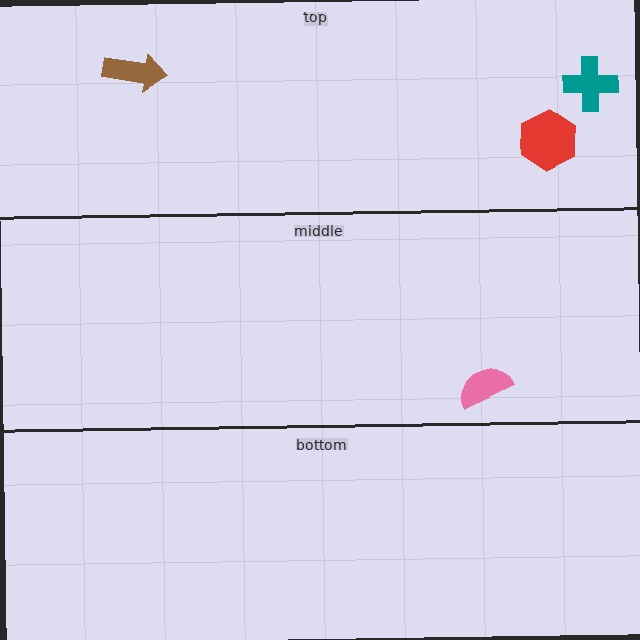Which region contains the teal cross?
The top region.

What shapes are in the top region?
The teal cross, the brown arrow, the red hexagon.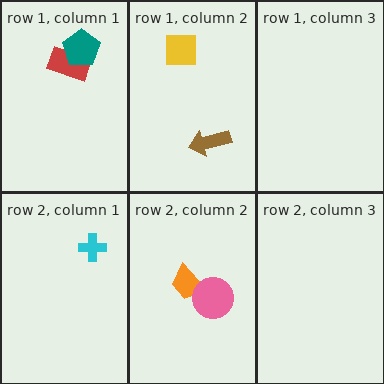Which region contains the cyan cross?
The row 2, column 1 region.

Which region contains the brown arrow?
The row 1, column 2 region.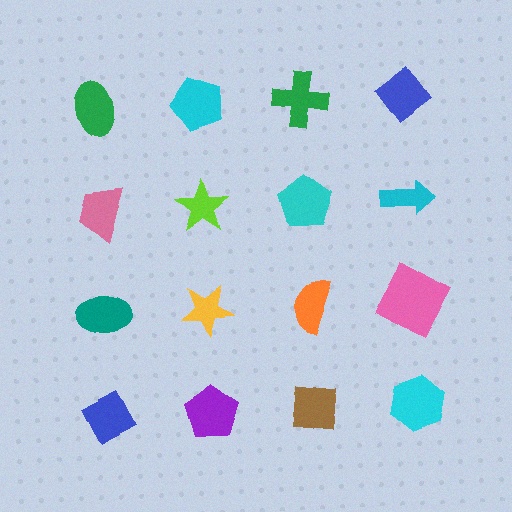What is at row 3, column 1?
A teal ellipse.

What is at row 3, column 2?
A yellow star.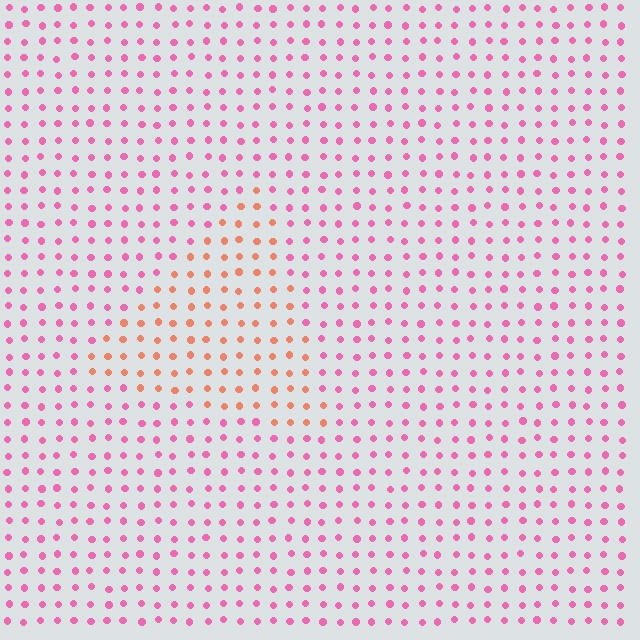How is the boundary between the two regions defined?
The boundary is defined purely by a slight shift in hue (about 45 degrees). Spacing, size, and orientation are identical on both sides.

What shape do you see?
I see a triangle.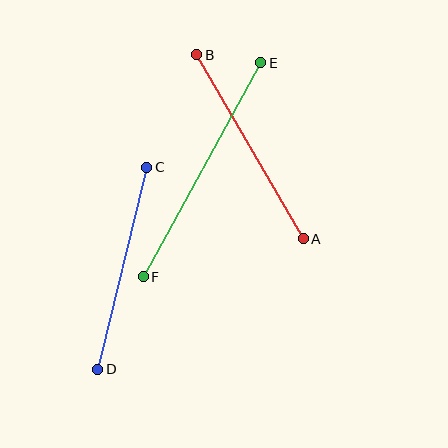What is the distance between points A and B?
The distance is approximately 213 pixels.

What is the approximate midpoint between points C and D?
The midpoint is at approximately (122, 268) pixels.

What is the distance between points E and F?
The distance is approximately 244 pixels.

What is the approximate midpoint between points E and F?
The midpoint is at approximately (202, 170) pixels.